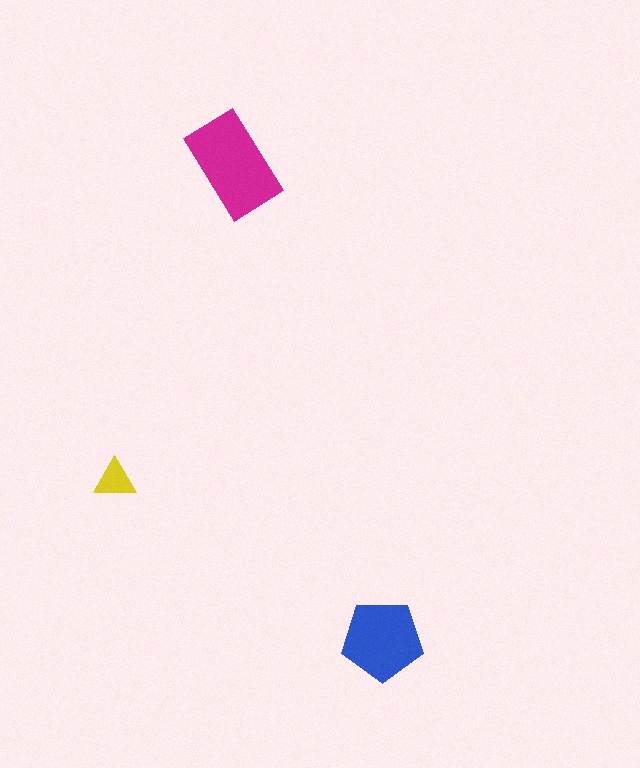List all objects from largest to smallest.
The magenta rectangle, the blue pentagon, the yellow triangle.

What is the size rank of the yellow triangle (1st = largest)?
3rd.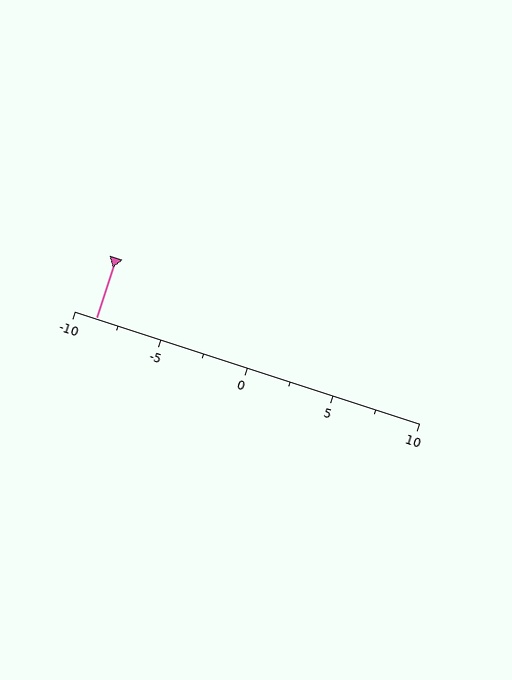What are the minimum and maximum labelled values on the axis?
The axis runs from -10 to 10.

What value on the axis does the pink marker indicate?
The marker indicates approximately -8.8.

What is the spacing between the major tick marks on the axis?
The major ticks are spaced 5 apart.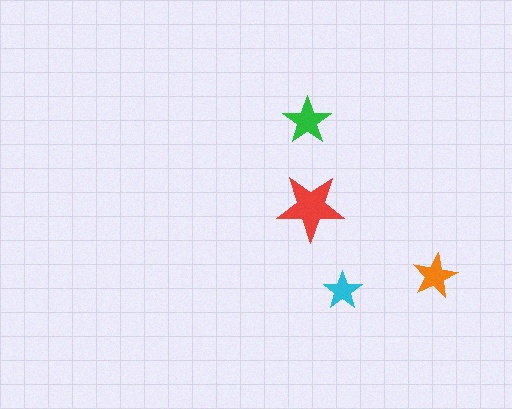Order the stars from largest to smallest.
the red one, the green one, the orange one, the cyan one.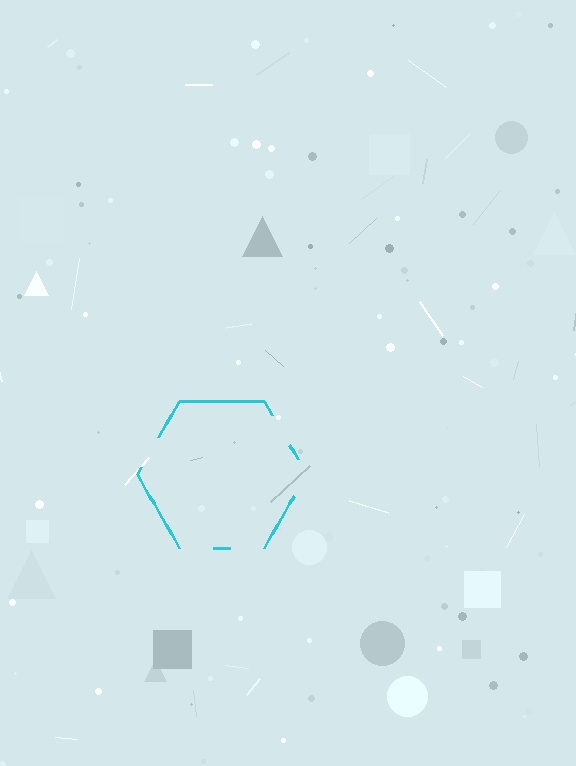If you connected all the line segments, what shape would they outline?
They would outline a hexagon.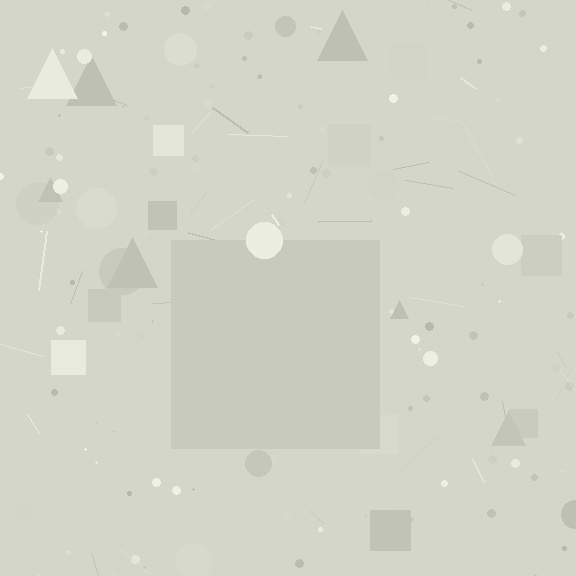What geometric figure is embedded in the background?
A square is embedded in the background.